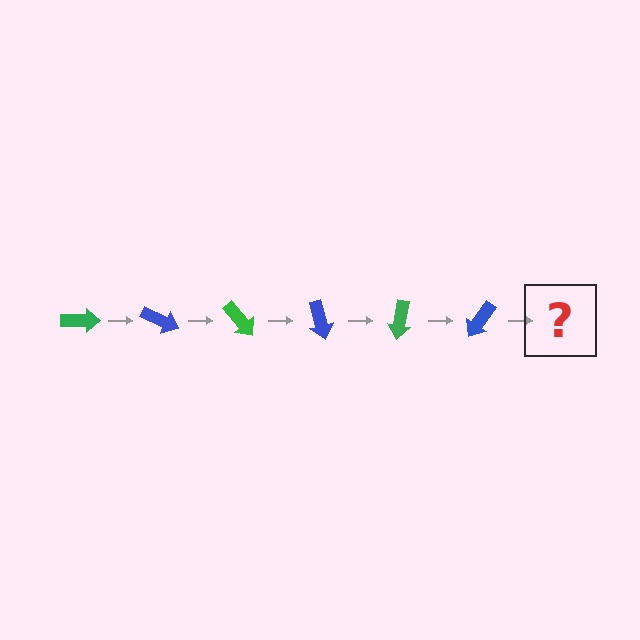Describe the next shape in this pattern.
It should be a green arrow, rotated 150 degrees from the start.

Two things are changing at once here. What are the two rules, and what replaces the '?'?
The two rules are that it rotates 25 degrees each step and the color cycles through green and blue. The '?' should be a green arrow, rotated 150 degrees from the start.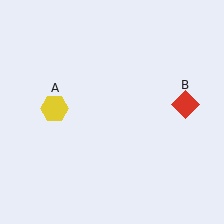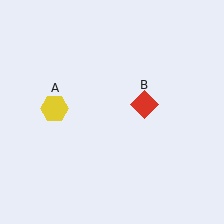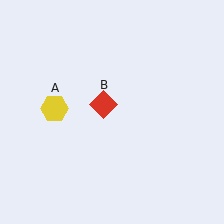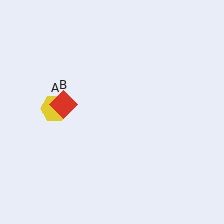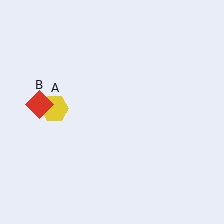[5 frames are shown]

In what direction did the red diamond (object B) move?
The red diamond (object B) moved left.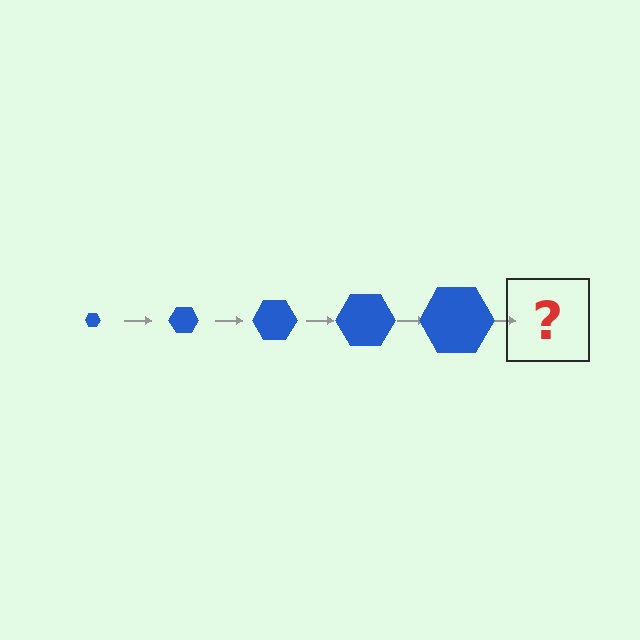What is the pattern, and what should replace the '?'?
The pattern is that the hexagon gets progressively larger each step. The '?' should be a blue hexagon, larger than the previous one.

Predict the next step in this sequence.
The next step is a blue hexagon, larger than the previous one.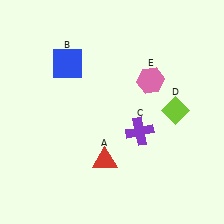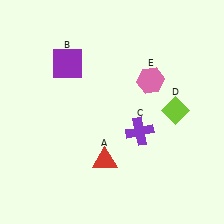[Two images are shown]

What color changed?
The square (B) changed from blue in Image 1 to purple in Image 2.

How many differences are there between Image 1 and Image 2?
There is 1 difference between the two images.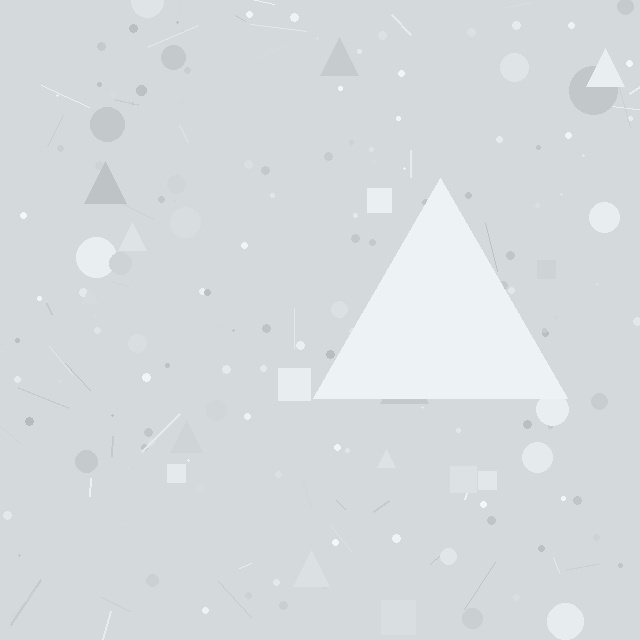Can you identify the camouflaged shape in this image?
The camouflaged shape is a triangle.